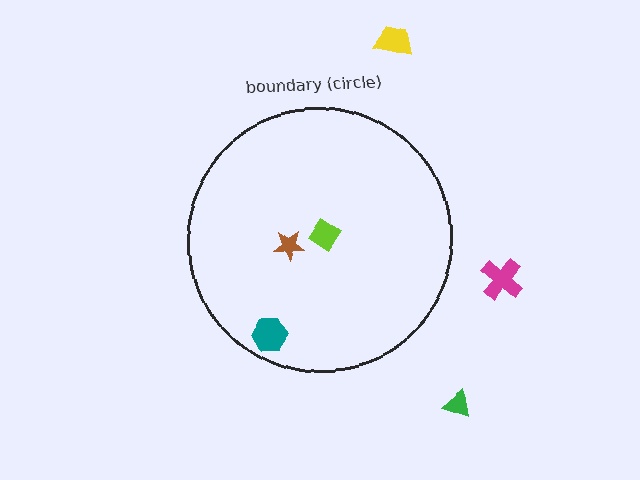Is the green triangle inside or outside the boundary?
Outside.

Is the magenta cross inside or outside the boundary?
Outside.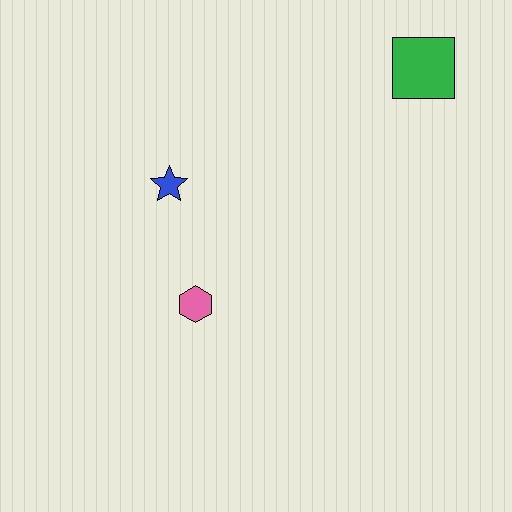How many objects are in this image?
There are 3 objects.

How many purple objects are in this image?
There are no purple objects.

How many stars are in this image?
There is 1 star.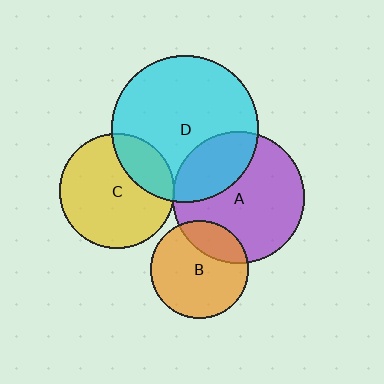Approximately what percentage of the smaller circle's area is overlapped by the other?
Approximately 30%.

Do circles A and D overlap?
Yes.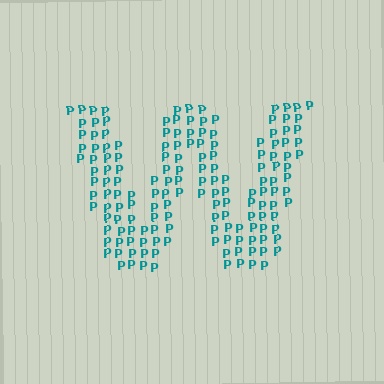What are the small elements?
The small elements are letter P's.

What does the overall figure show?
The overall figure shows the letter W.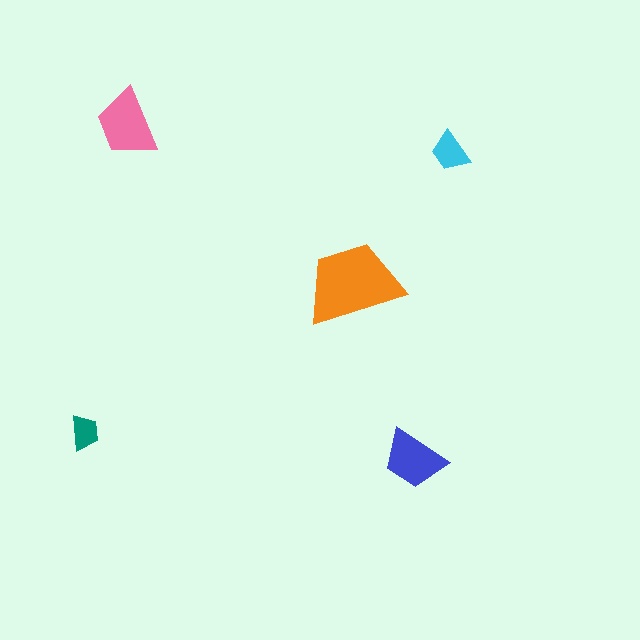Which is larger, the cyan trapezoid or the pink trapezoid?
The pink one.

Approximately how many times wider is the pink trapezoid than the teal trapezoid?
About 2 times wider.